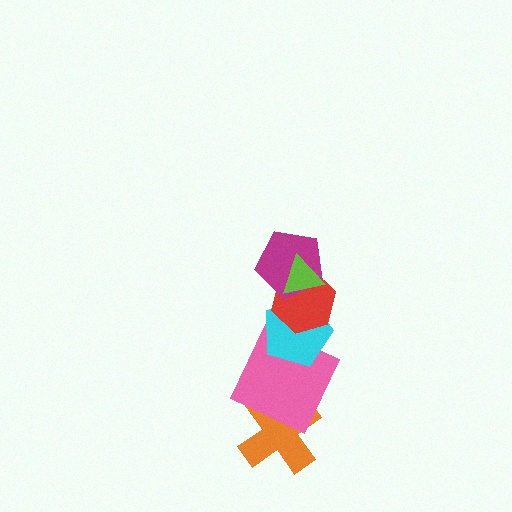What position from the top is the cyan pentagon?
The cyan pentagon is 4th from the top.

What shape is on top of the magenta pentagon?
The lime triangle is on top of the magenta pentagon.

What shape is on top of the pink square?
The cyan pentagon is on top of the pink square.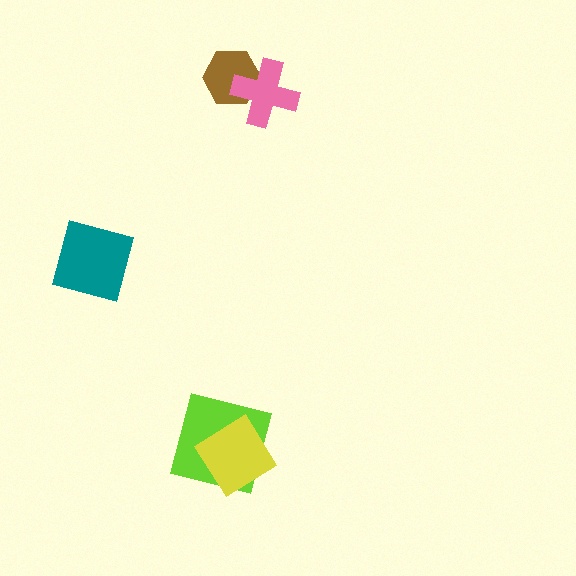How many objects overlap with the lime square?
1 object overlaps with the lime square.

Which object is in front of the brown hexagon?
The pink cross is in front of the brown hexagon.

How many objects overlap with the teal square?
0 objects overlap with the teal square.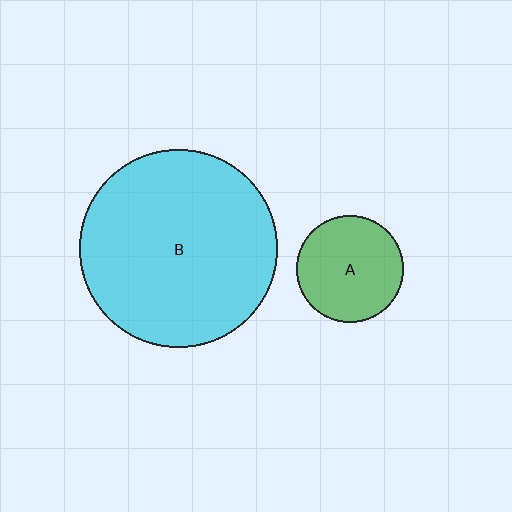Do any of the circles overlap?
No, none of the circles overlap.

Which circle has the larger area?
Circle B (cyan).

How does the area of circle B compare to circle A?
Approximately 3.4 times.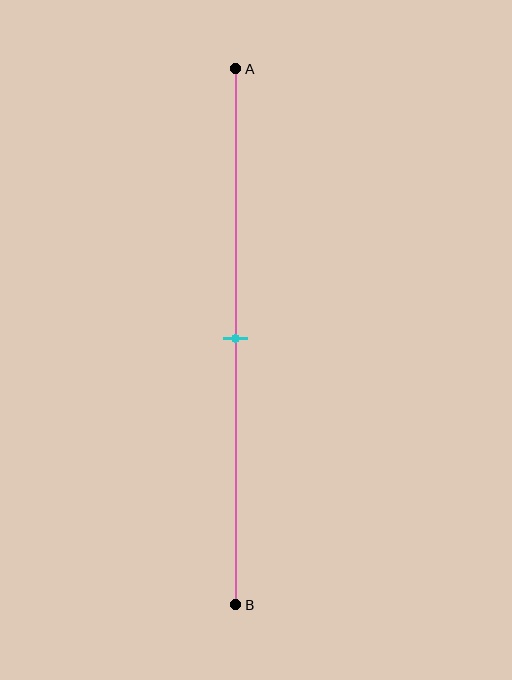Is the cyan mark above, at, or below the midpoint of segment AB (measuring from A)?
The cyan mark is approximately at the midpoint of segment AB.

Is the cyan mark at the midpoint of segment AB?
Yes, the mark is approximately at the midpoint.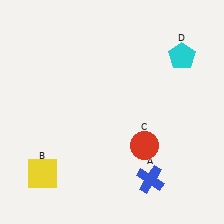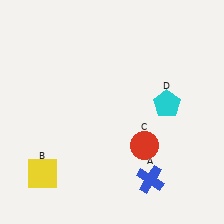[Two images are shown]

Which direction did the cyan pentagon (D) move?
The cyan pentagon (D) moved down.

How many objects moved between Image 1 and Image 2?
1 object moved between the two images.